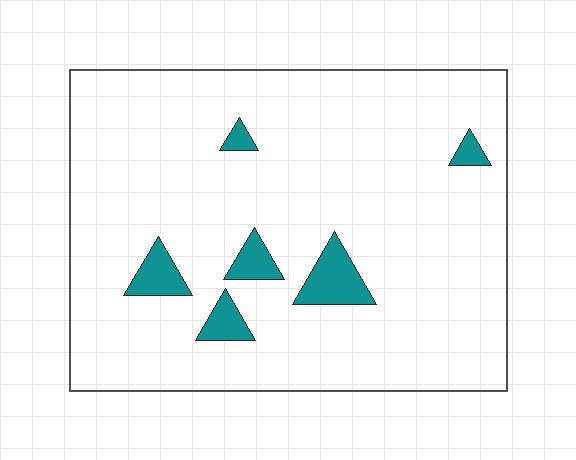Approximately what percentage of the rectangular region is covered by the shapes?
Approximately 5%.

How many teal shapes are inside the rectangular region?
6.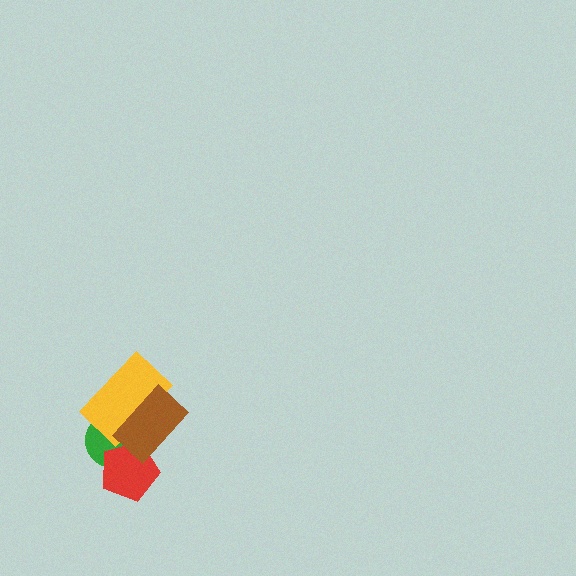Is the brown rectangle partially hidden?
No, no other shape covers it.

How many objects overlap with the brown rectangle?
3 objects overlap with the brown rectangle.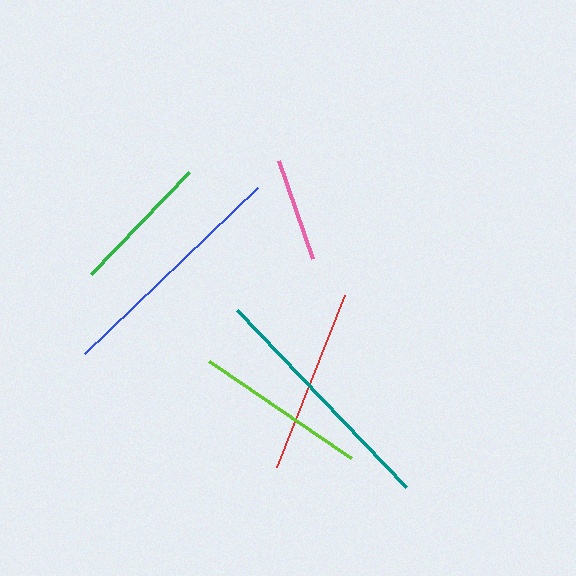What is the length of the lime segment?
The lime segment is approximately 172 pixels long.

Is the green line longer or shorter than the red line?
The red line is longer than the green line.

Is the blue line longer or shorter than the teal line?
The teal line is longer than the blue line.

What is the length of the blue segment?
The blue segment is approximately 241 pixels long.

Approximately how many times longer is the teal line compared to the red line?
The teal line is approximately 1.3 times the length of the red line.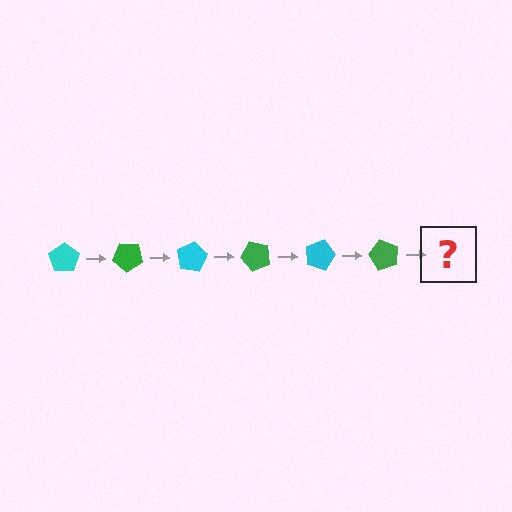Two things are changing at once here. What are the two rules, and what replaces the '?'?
The two rules are that it rotates 40 degrees each step and the color cycles through cyan and green. The '?' should be a cyan pentagon, rotated 240 degrees from the start.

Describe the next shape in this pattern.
It should be a cyan pentagon, rotated 240 degrees from the start.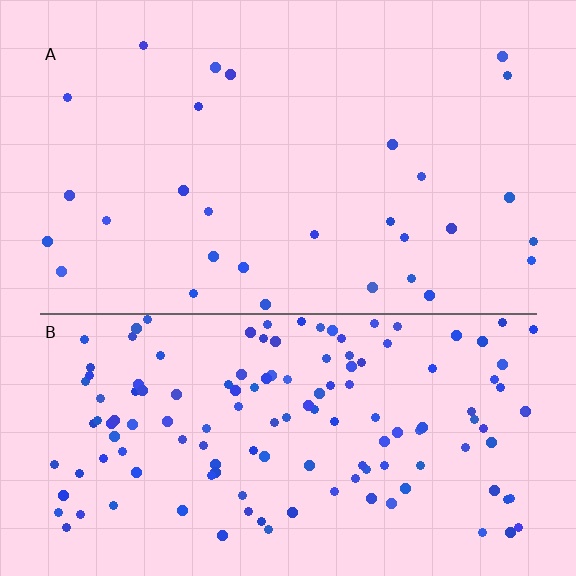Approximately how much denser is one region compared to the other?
Approximately 4.8× — region B over region A.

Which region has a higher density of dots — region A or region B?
B (the bottom).